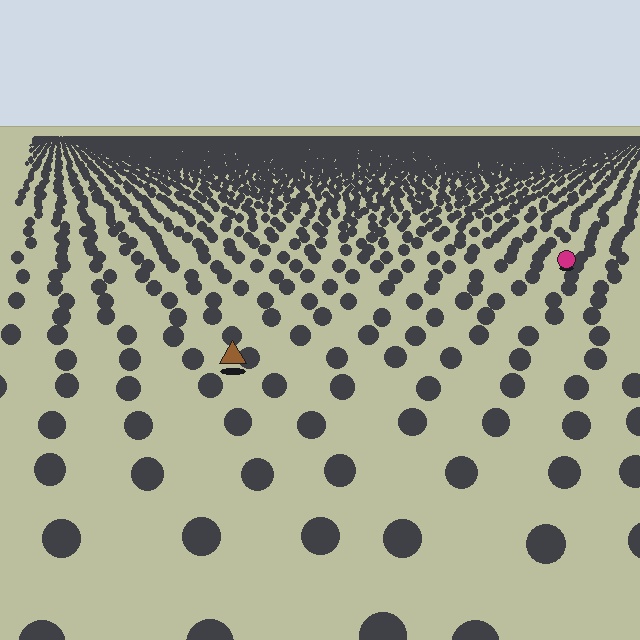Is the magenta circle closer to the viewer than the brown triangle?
No. The brown triangle is closer — you can tell from the texture gradient: the ground texture is coarser near it.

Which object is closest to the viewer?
The brown triangle is closest. The texture marks near it are larger and more spread out.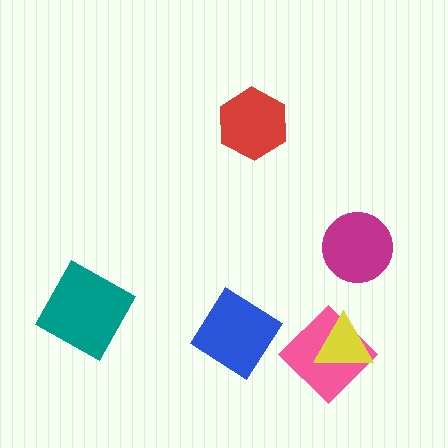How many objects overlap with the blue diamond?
0 objects overlap with the blue diamond.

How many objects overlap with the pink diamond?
1 object overlaps with the pink diamond.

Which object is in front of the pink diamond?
The yellow triangle is in front of the pink diamond.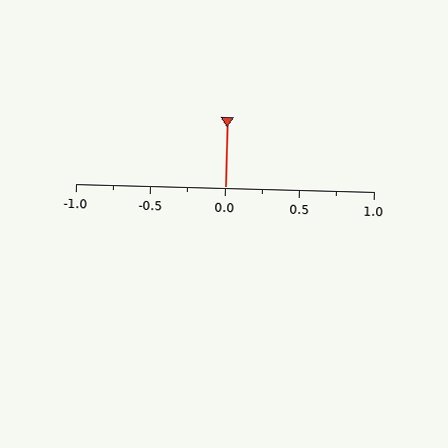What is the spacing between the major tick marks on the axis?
The major ticks are spaced 0.5 apart.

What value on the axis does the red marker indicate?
The marker indicates approximately 0.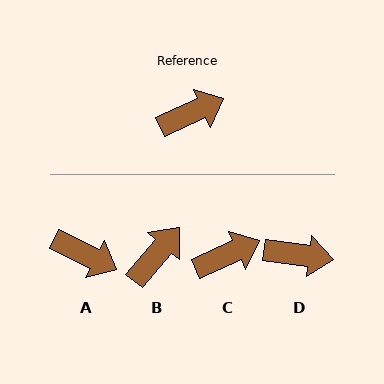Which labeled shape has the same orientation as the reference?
C.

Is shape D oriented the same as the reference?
No, it is off by about 32 degrees.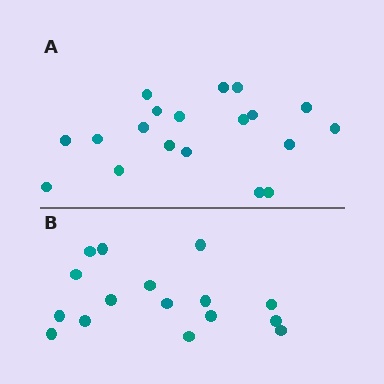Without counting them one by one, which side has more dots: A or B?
Region A (the top region) has more dots.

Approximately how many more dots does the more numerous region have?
Region A has just a few more — roughly 2 or 3 more dots than region B.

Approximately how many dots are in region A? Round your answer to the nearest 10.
About 20 dots. (The exact count is 19, which rounds to 20.)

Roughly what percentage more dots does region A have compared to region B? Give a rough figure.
About 20% more.